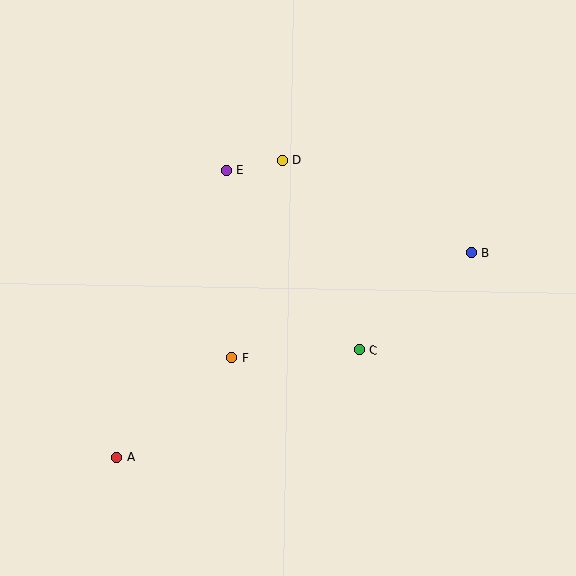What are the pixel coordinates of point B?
Point B is at (471, 253).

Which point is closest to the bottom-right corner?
Point C is closest to the bottom-right corner.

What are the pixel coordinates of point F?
Point F is at (232, 358).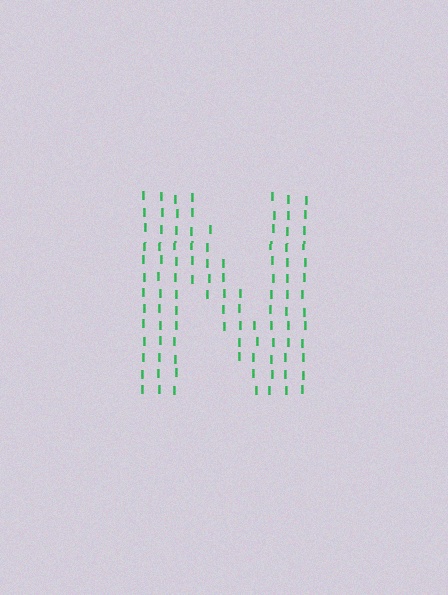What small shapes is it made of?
It is made of small letter I's.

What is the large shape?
The large shape is the letter N.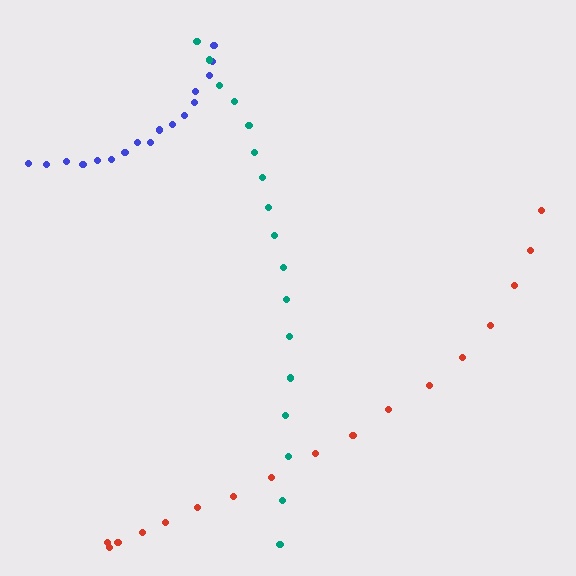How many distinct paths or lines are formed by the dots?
There are 3 distinct paths.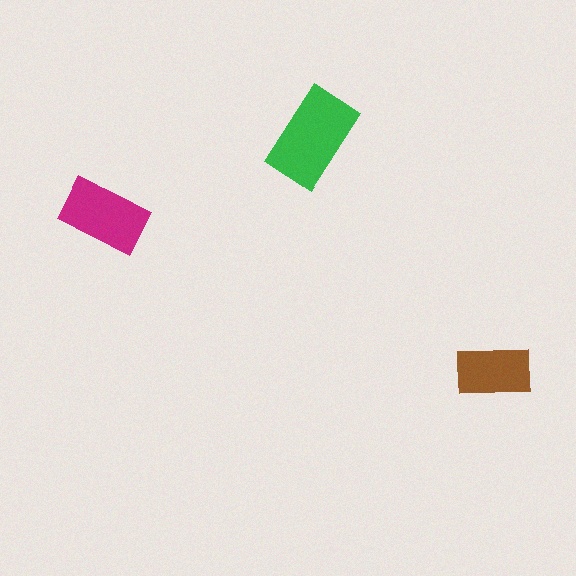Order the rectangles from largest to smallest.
the green one, the magenta one, the brown one.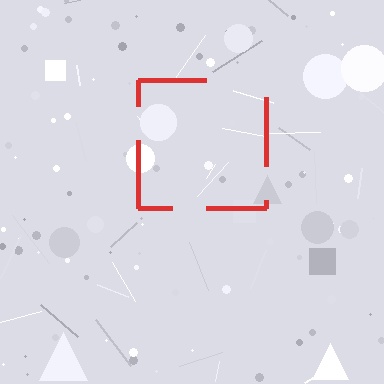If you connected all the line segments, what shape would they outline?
They would outline a square.